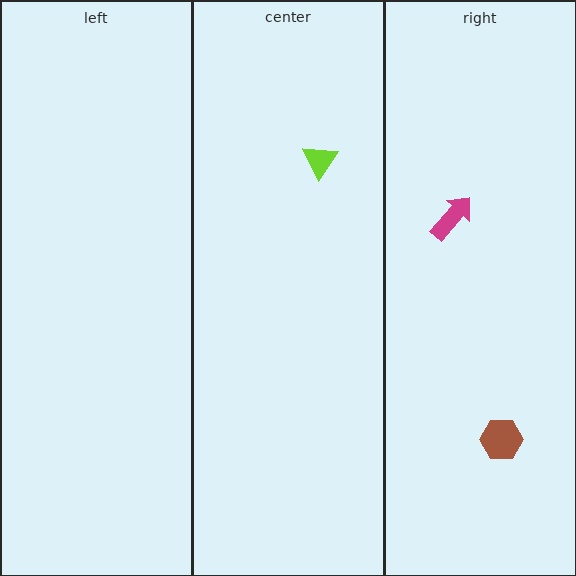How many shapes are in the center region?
1.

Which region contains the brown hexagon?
The right region.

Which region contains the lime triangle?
The center region.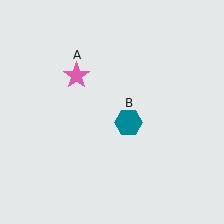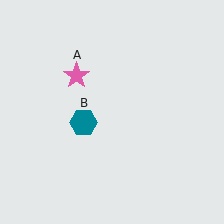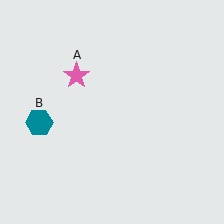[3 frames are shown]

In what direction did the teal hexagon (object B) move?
The teal hexagon (object B) moved left.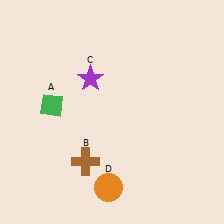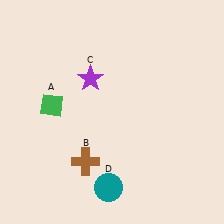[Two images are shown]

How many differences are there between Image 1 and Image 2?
There is 1 difference between the two images.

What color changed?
The circle (D) changed from orange in Image 1 to teal in Image 2.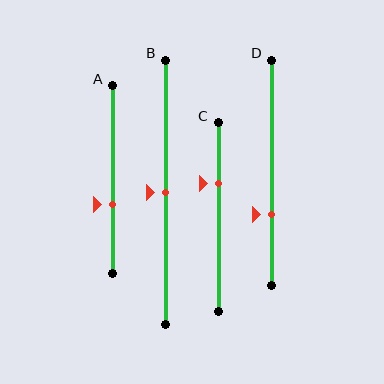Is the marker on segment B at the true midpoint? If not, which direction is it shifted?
Yes, the marker on segment B is at the true midpoint.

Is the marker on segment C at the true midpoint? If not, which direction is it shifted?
No, the marker on segment C is shifted upward by about 18% of the segment length.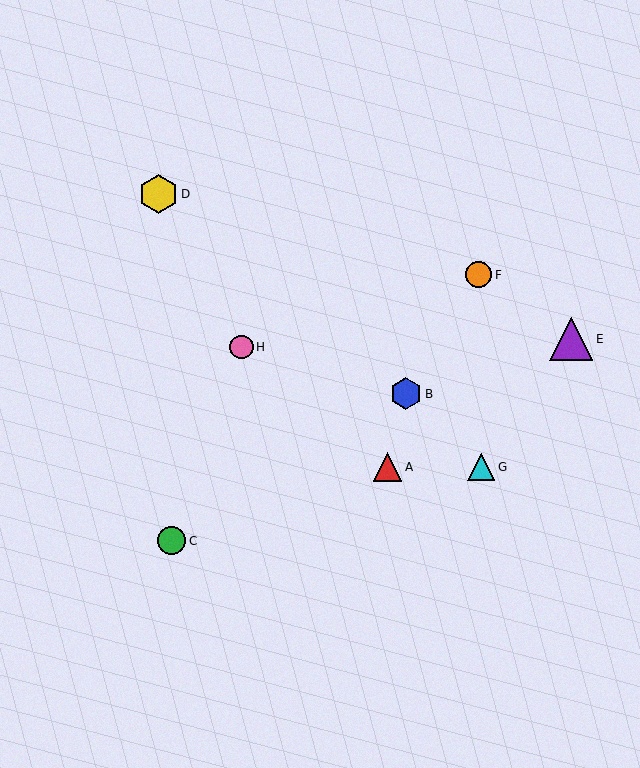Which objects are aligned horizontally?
Objects A, G are aligned horizontally.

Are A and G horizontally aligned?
Yes, both are at y≈467.